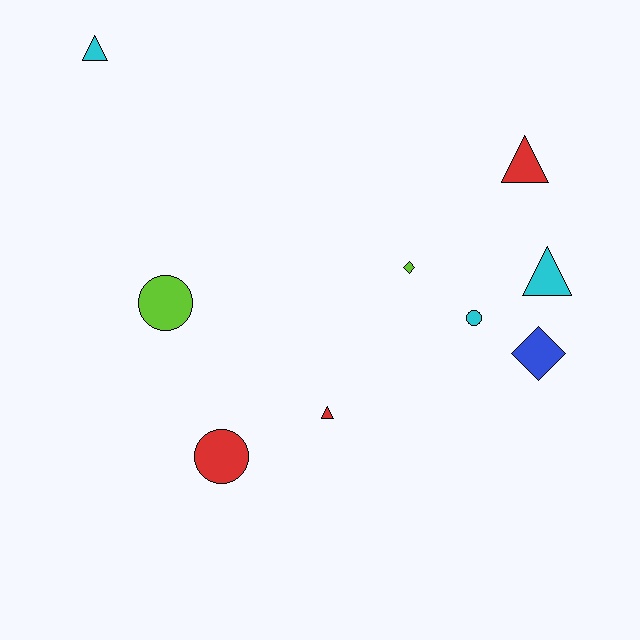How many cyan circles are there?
There is 1 cyan circle.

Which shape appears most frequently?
Triangle, with 4 objects.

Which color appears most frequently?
Cyan, with 3 objects.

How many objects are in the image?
There are 9 objects.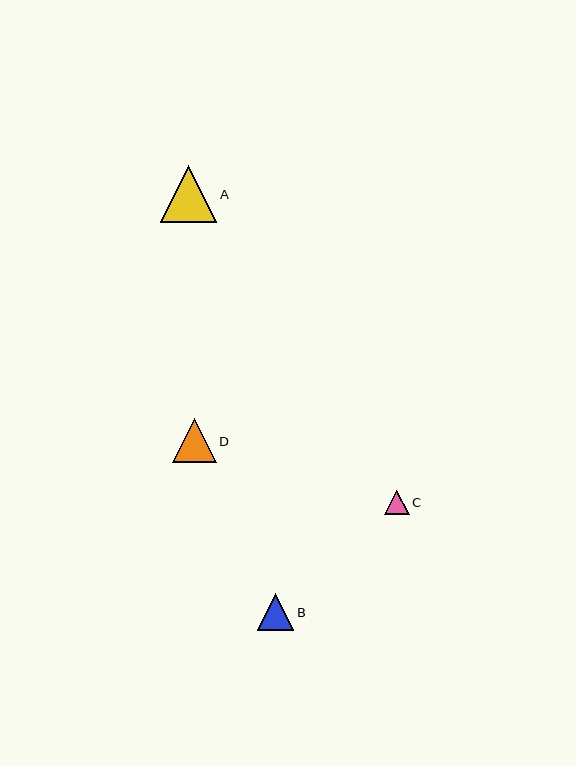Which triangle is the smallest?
Triangle C is the smallest with a size of approximately 25 pixels.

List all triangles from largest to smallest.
From largest to smallest: A, D, B, C.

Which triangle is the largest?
Triangle A is the largest with a size of approximately 57 pixels.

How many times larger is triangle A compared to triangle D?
Triangle A is approximately 1.3 times the size of triangle D.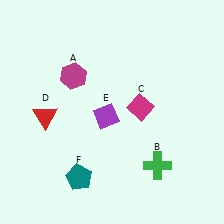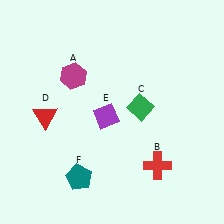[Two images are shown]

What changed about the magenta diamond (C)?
In Image 1, C is magenta. In Image 2, it changed to green.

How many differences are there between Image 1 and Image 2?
There are 2 differences between the two images.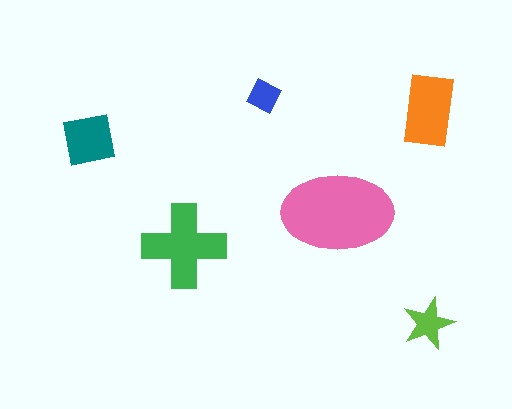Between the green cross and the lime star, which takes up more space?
The green cross.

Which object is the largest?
The pink ellipse.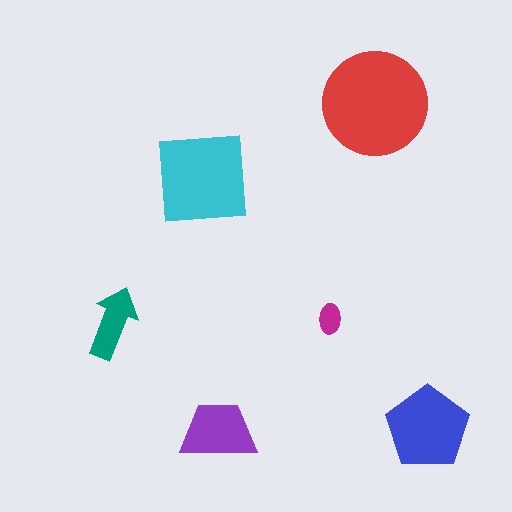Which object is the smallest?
The magenta ellipse.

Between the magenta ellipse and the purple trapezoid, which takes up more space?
The purple trapezoid.